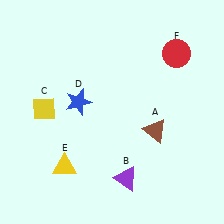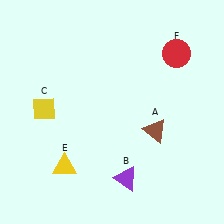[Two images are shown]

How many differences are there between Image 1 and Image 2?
There is 1 difference between the two images.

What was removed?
The blue star (D) was removed in Image 2.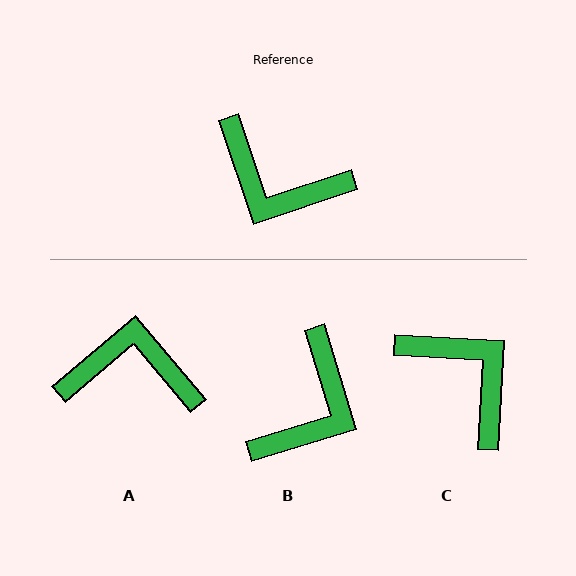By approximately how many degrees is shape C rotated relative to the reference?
Approximately 158 degrees counter-clockwise.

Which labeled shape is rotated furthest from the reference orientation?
A, about 158 degrees away.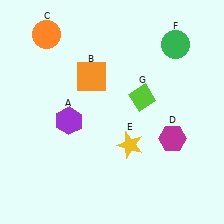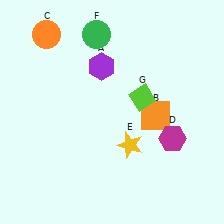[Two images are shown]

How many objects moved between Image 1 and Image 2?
3 objects moved between the two images.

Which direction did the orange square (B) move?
The orange square (B) moved right.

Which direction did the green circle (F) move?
The green circle (F) moved left.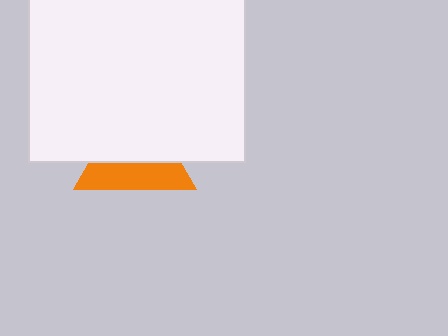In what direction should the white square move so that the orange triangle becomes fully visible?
The white square should move up. That is the shortest direction to clear the overlap and leave the orange triangle fully visible.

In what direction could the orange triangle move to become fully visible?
The orange triangle could move down. That would shift it out from behind the white square entirely.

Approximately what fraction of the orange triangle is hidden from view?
Roughly 57% of the orange triangle is hidden behind the white square.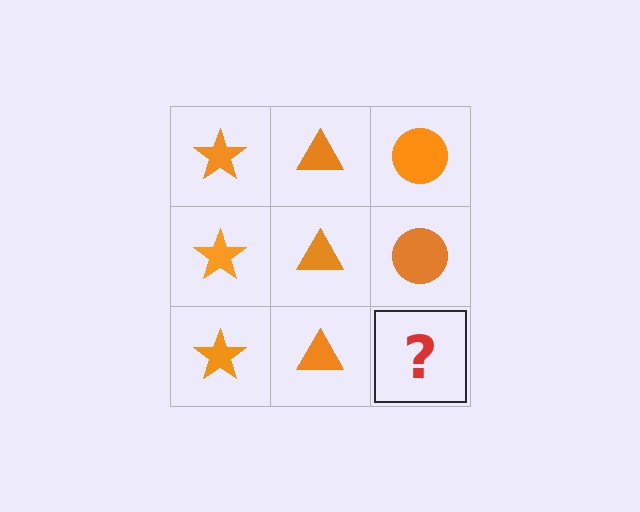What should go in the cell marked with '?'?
The missing cell should contain an orange circle.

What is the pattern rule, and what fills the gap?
The rule is that each column has a consistent shape. The gap should be filled with an orange circle.